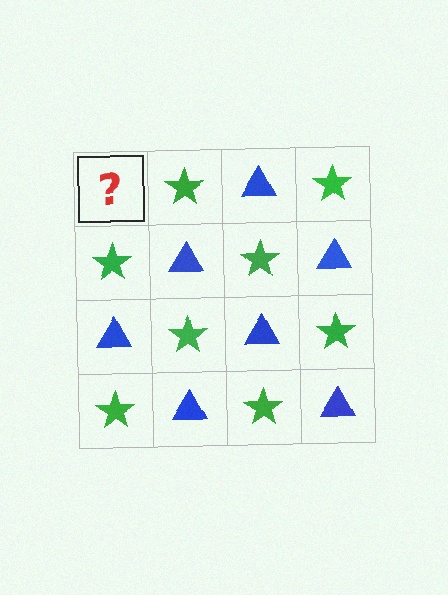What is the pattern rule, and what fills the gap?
The rule is that it alternates blue triangle and green star in a checkerboard pattern. The gap should be filled with a blue triangle.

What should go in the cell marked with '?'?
The missing cell should contain a blue triangle.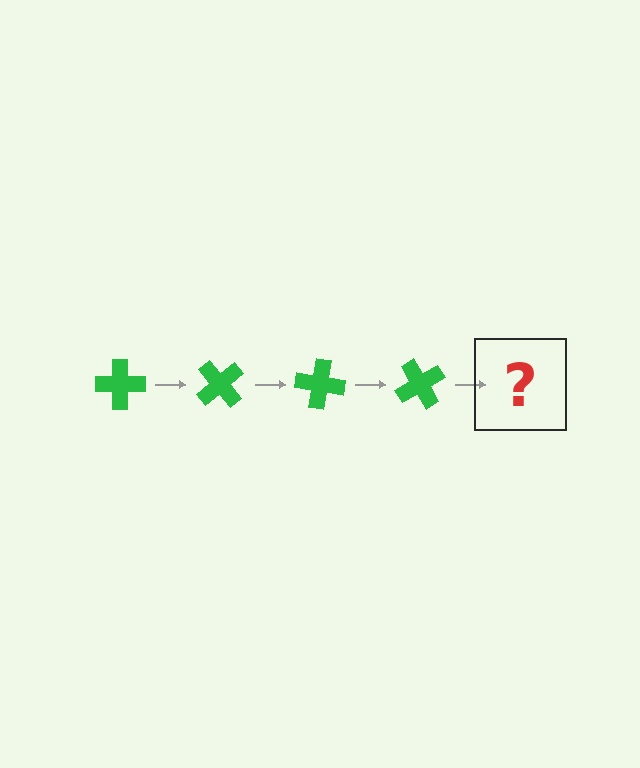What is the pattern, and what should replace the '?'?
The pattern is that the cross rotates 50 degrees each step. The '?' should be a green cross rotated 200 degrees.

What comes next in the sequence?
The next element should be a green cross rotated 200 degrees.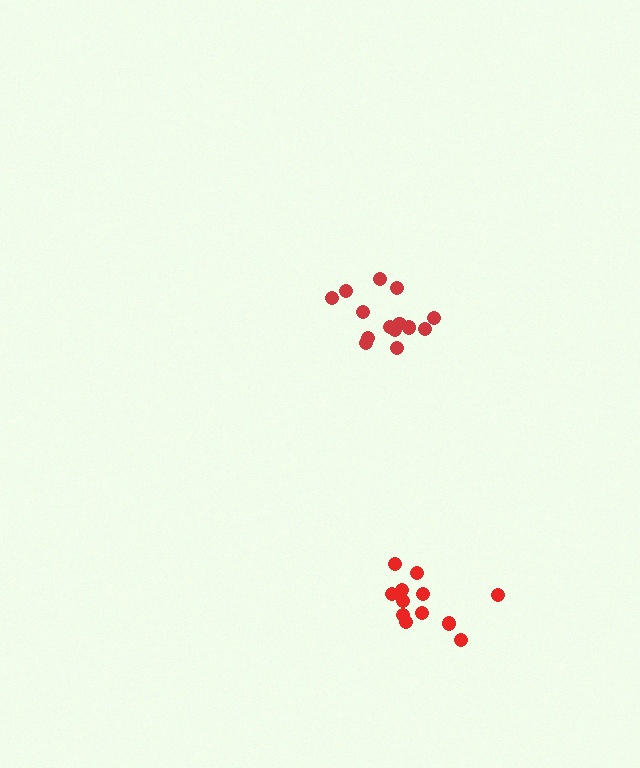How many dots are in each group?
Group 1: 14 dots, Group 2: 12 dots (26 total).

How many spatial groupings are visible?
There are 2 spatial groupings.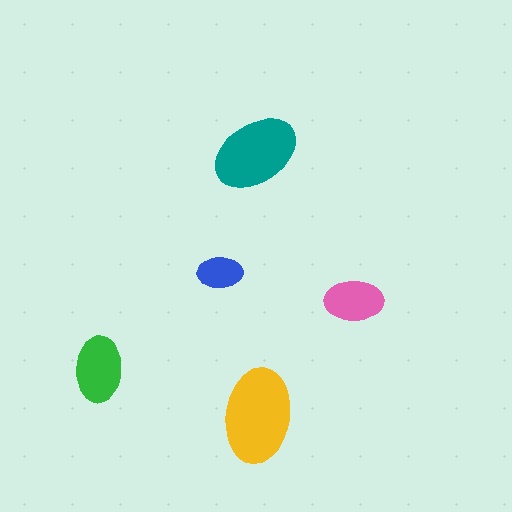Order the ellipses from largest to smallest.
the yellow one, the teal one, the green one, the pink one, the blue one.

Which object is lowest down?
The yellow ellipse is bottommost.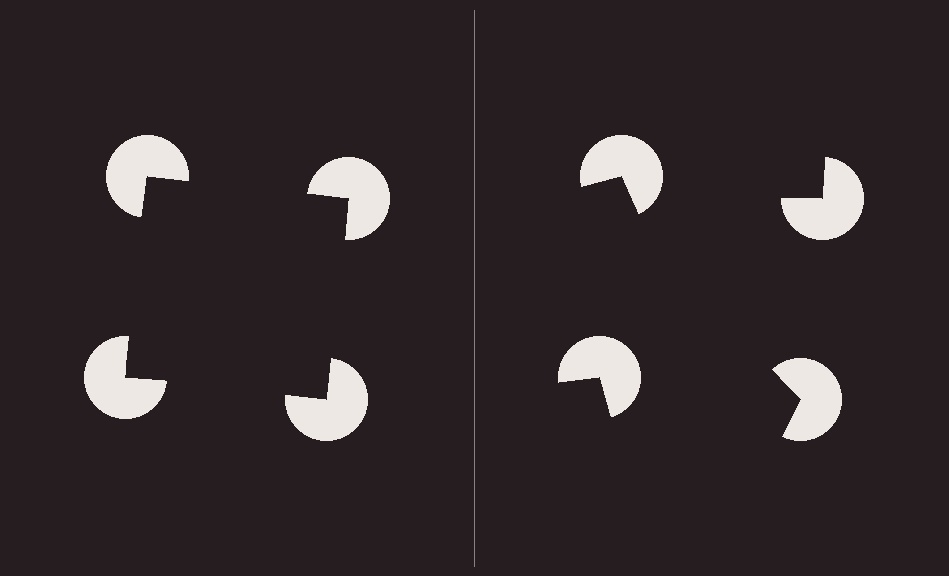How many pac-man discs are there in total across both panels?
8 — 4 on each side.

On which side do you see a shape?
An illusory square appears on the left side. On the right side the wedge cuts are rotated, so no coherent shape forms.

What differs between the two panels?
The pac-man discs are positioned identically on both sides; only the wedge orientations differ. On the left they align to a square; on the right they are misaligned.